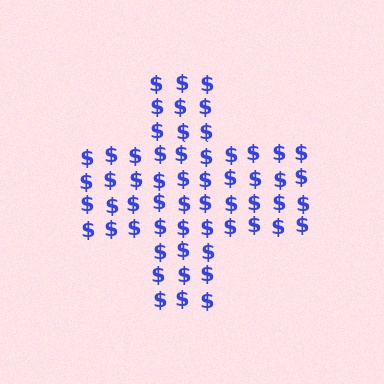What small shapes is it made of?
It is made of small dollar signs.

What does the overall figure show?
The overall figure shows a cross.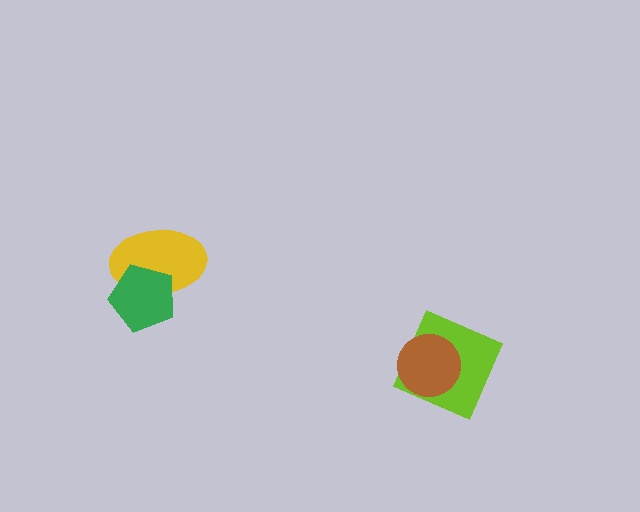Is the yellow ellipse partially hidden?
Yes, it is partially covered by another shape.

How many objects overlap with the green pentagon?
1 object overlaps with the green pentagon.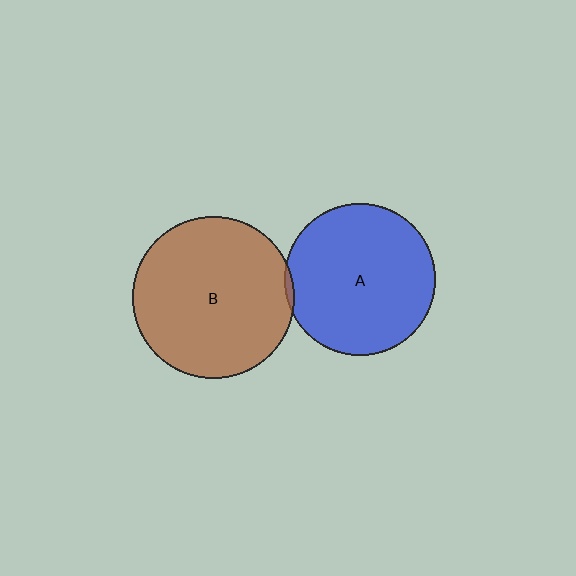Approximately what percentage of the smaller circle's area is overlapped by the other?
Approximately 5%.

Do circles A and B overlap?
Yes.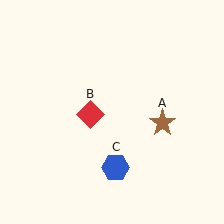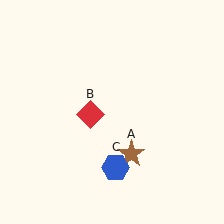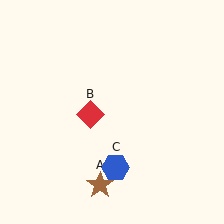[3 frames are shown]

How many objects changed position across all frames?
1 object changed position: brown star (object A).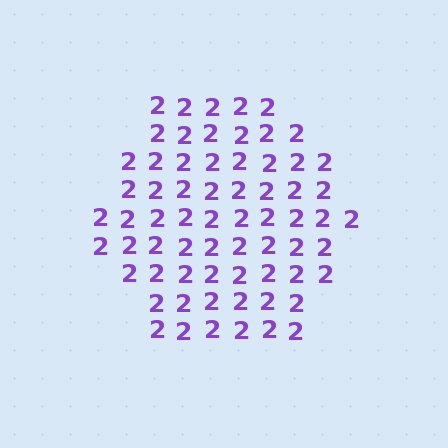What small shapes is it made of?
It is made of small digit 2's.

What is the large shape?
The large shape is a hexagon.